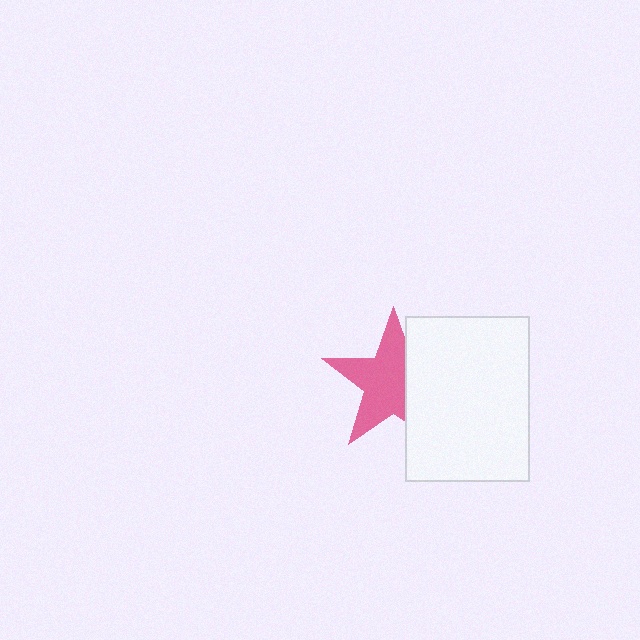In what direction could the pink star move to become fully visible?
The pink star could move left. That would shift it out from behind the white rectangle entirely.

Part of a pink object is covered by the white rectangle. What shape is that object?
It is a star.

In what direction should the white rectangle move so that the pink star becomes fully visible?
The white rectangle should move right. That is the shortest direction to clear the overlap and leave the pink star fully visible.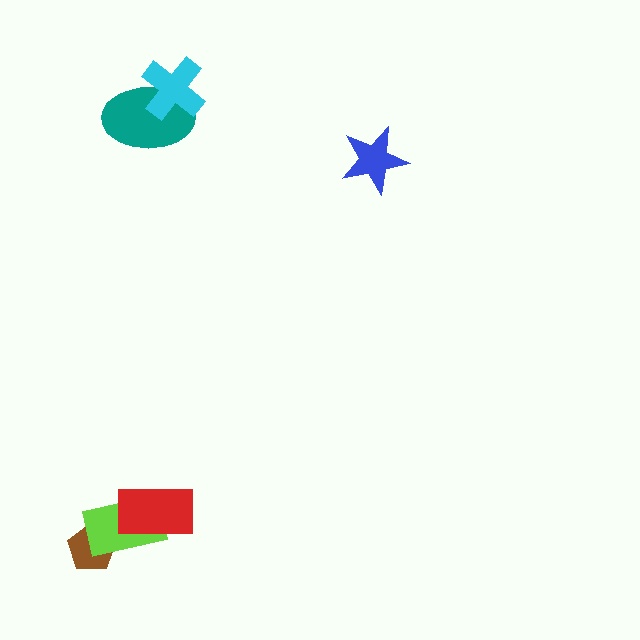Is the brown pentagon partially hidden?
Yes, it is partially covered by another shape.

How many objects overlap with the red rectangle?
1 object overlaps with the red rectangle.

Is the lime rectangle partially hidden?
Yes, it is partially covered by another shape.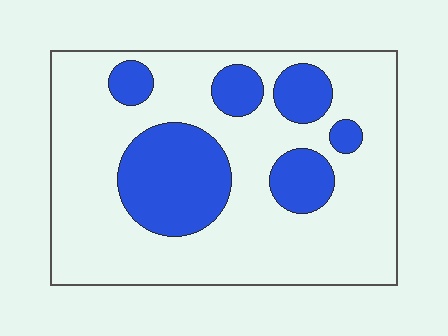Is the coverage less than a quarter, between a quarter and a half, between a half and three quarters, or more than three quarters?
Between a quarter and a half.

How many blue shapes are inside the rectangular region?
6.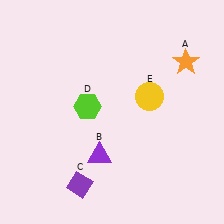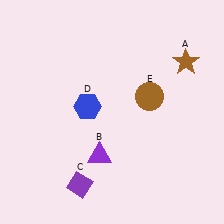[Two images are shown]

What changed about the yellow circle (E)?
In Image 1, E is yellow. In Image 2, it changed to brown.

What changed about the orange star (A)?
In Image 1, A is orange. In Image 2, it changed to brown.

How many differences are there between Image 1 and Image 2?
There are 3 differences between the two images.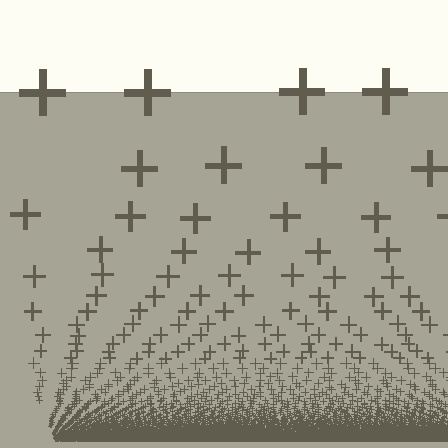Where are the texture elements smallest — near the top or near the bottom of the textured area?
Near the bottom.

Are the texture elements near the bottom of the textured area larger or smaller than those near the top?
Smaller. The gradient is inverted — elements near the bottom are smaller and denser.